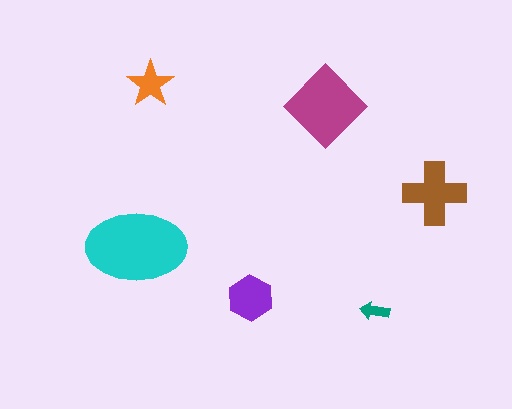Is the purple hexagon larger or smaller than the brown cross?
Smaller.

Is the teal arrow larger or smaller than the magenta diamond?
Smaller.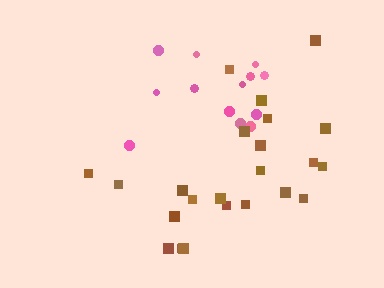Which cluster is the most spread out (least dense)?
Brown.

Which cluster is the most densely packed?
Pink.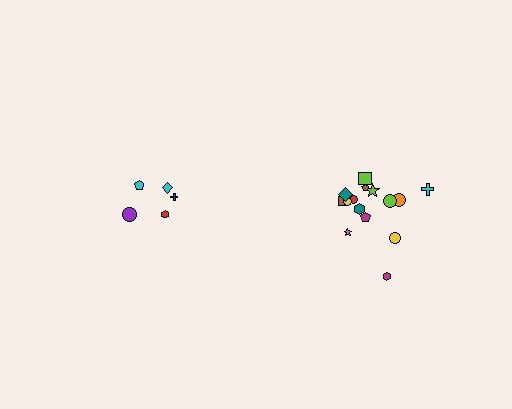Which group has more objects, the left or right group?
The right group.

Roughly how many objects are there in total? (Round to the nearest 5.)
Roughly 20 objects in total.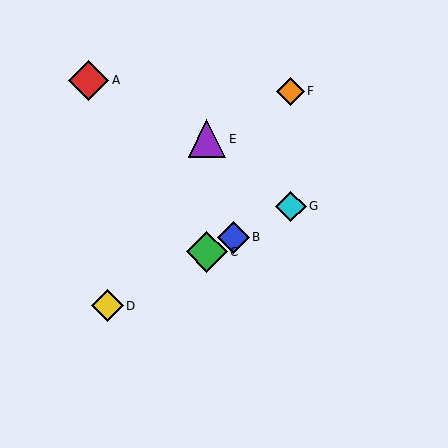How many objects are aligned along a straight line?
4 objects (B, C, D, G) are aligned along a straight line.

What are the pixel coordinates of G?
Object G is at (291, 206).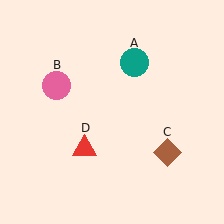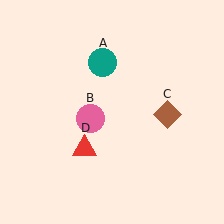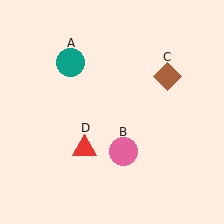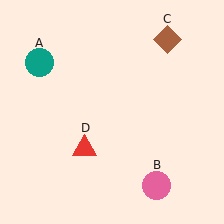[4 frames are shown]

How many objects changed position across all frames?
3 objects changed position: teal circle (object A), pink circle (object B), brown diamond (object C).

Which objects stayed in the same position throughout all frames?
Red triangle (object D) remained stationary.